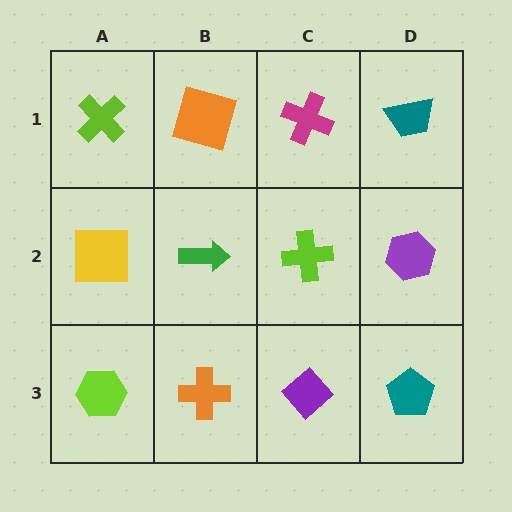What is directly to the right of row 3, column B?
A purple diamond.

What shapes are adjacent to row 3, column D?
A purple hexagon (row 2, column D), a purple diamond (row 3, column C).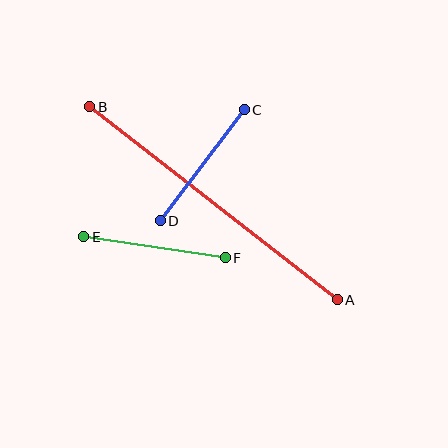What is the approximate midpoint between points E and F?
The midpoint is at approximately (155, 247) pixels.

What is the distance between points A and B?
The distance is approximately 314 pixels.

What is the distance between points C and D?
The distance is approximately 139 pixels.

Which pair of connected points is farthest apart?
Points A and B are farthest apart.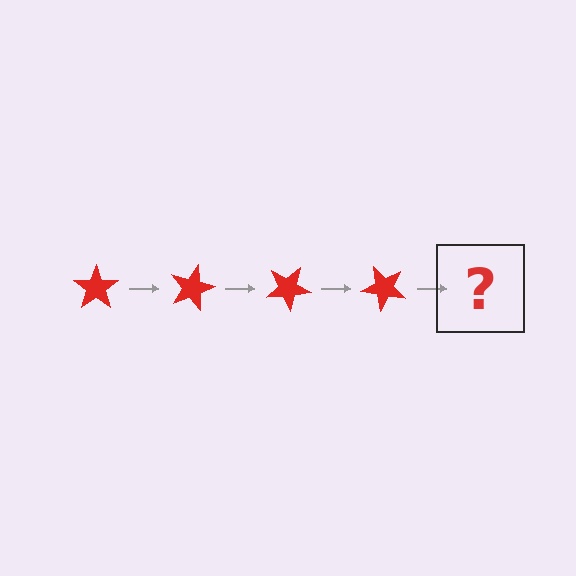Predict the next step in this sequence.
The next step is a red star rotated 60 degrees.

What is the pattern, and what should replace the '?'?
The pattern is that the star rotates 15 degrees each step. The '?' should be a red star rotated 60 degrees.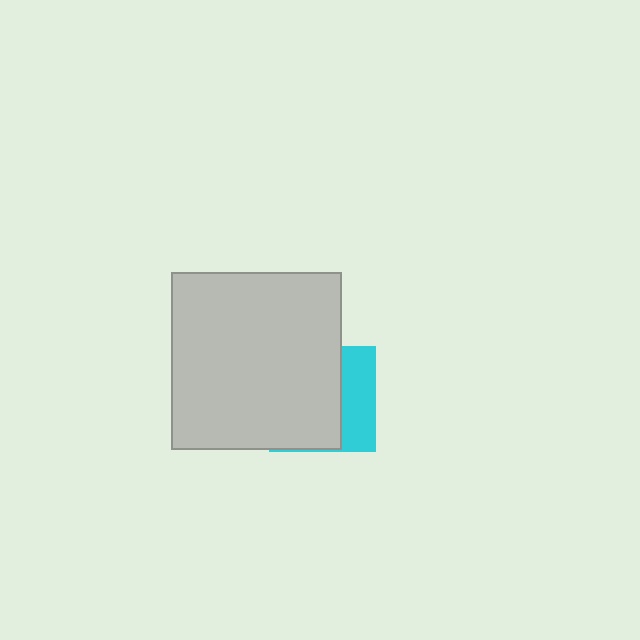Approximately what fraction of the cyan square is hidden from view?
Roughly 67% of the cyan square is hidden behind the light gray rectangle.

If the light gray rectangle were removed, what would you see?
You would see the complete cyan square.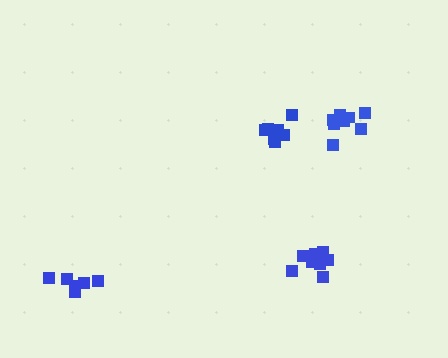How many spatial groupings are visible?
There are 4 spatial groupings.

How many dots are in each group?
Group 1: 8 dots, Group 2: 8 dots, Group 3: 6 dots, Group 4: 8 dots (30 total).